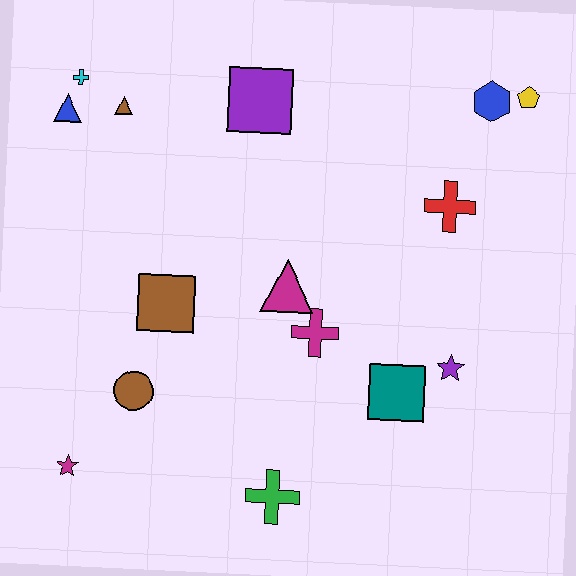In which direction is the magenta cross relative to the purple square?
The magenta cross is below the purple square.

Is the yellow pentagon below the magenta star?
No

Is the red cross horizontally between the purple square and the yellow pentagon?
Yes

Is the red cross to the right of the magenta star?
Yes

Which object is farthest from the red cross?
The magenta star is farthest from the red cross.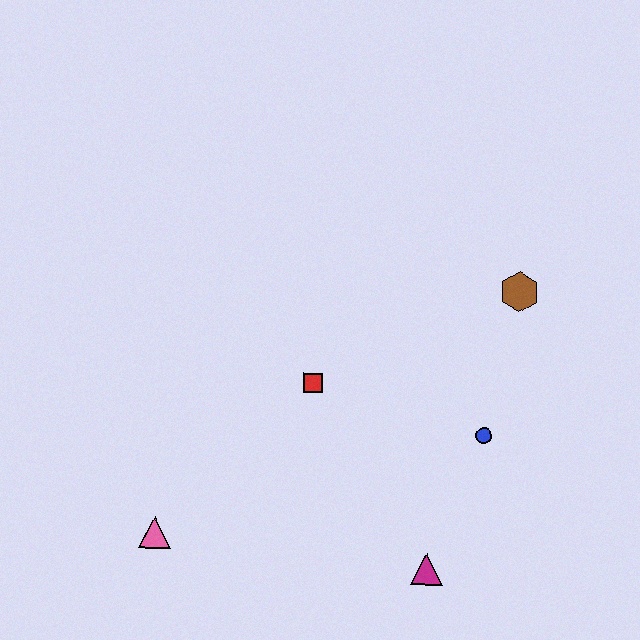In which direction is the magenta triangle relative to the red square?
The magenta triangle is below the red square.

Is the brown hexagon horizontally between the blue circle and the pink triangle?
No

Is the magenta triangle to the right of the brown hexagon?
No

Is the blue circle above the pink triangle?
Yes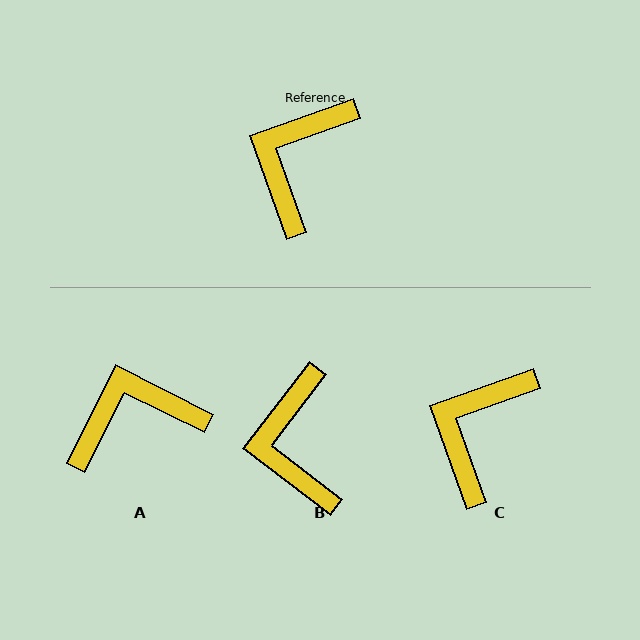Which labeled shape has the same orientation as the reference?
C.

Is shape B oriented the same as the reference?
No, it is off by about 33 degrees.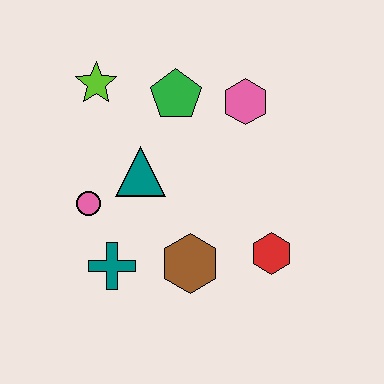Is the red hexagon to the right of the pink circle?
Yes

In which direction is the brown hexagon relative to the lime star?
The brown hexagon is below the lime star.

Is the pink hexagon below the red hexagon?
No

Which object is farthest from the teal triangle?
The red hexagon is farthest from the teal triangle.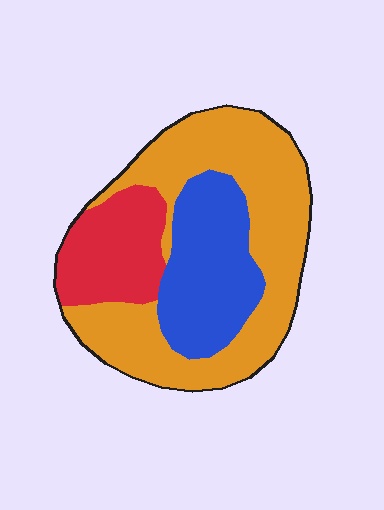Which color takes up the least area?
Red, at roughly 20%.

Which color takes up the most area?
Orange, at roughly 55%.